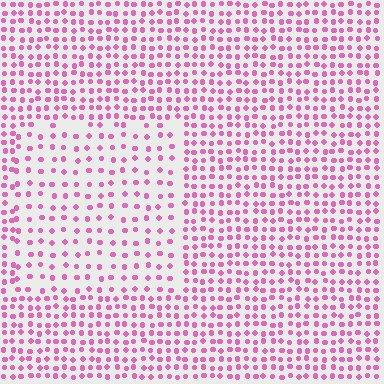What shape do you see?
I see a rectangle.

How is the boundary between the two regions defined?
The boundary is defined by a change in element density (approximately 1.9x ratio). All elements are the same color, size, and shape.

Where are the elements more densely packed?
The elements are more densely packed outside the rectangle boundary.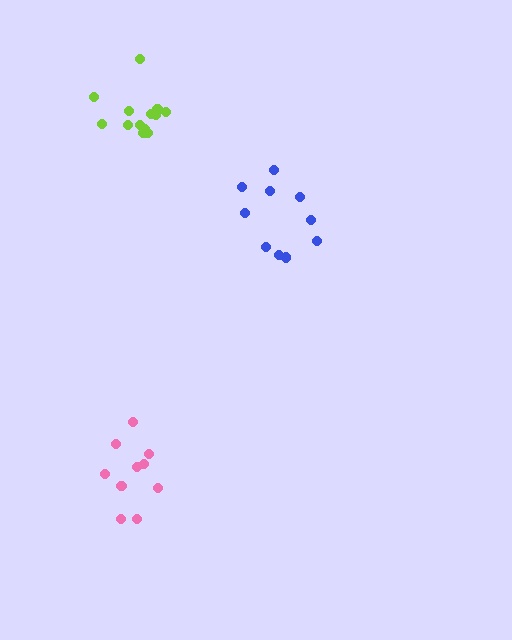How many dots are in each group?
Group 1: 10 dots, Group 2: 13 dots, Group 3: 10 dots (33 total).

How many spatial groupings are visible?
There are 3 spatial groupings.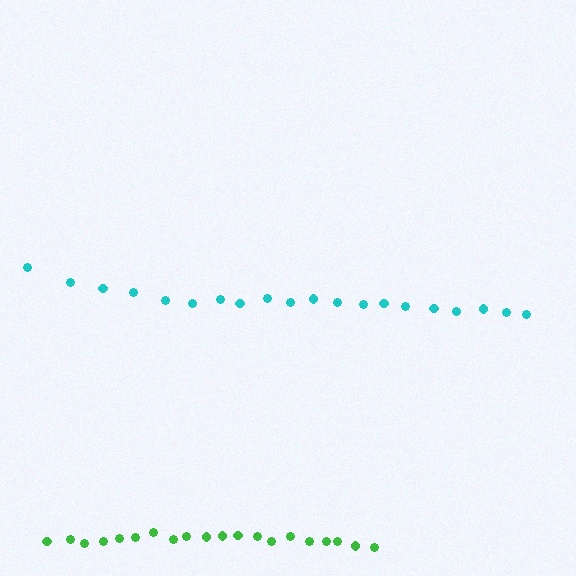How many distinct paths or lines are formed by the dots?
There are 2 distinct paths.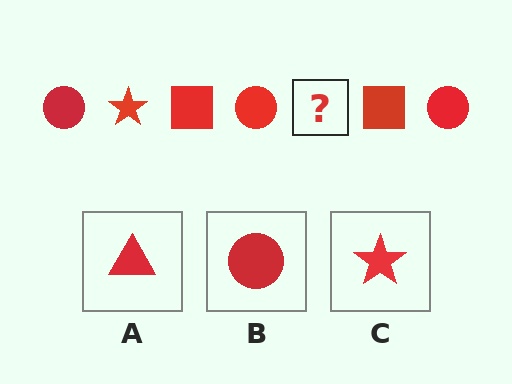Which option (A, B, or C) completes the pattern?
C.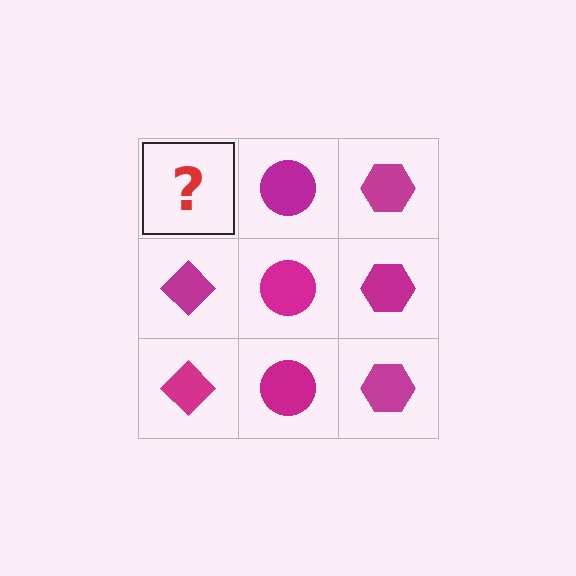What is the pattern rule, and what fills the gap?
The rule is that each column has a consistent shape. The gap should be filled with a magenta diamond.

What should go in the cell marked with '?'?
The missing cell should contain a magenta diamond.